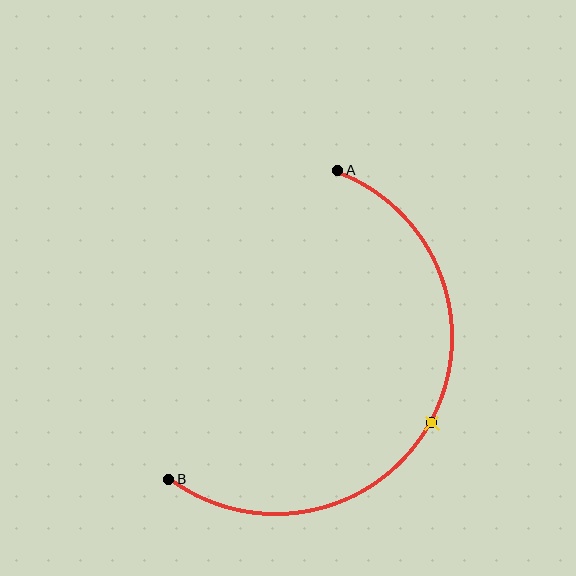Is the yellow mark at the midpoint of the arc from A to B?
Yes. The yellow mark lies on the arc at equal arc-length from both A and B — it is the arc midpoint.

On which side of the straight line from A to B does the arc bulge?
The arc bulges to the right of the straight line connecting A and B.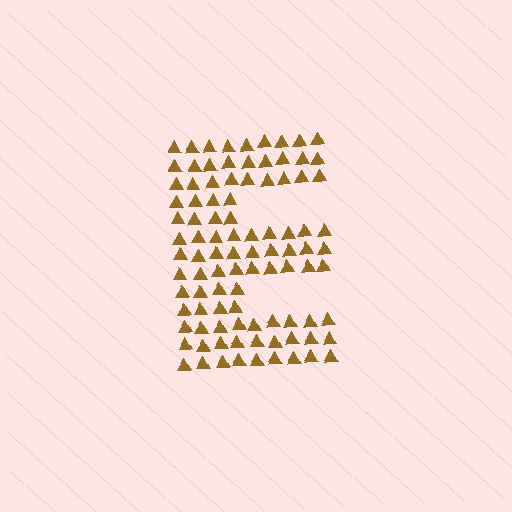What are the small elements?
The small elements are triangles.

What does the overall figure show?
The overall figure shows the letter E.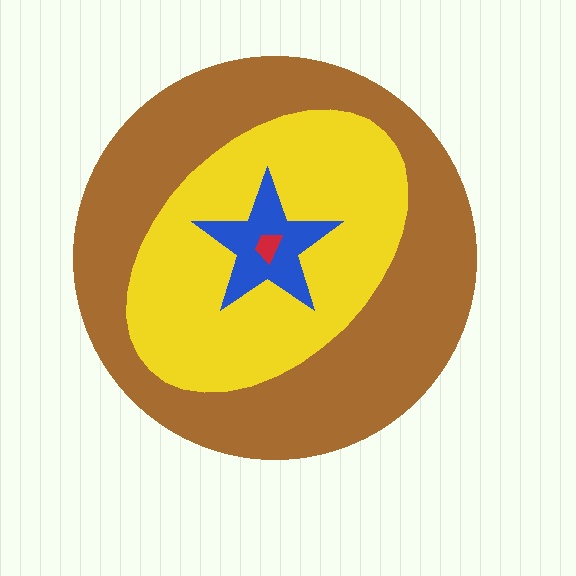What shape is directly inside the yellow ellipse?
The blue star.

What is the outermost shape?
The brown circle.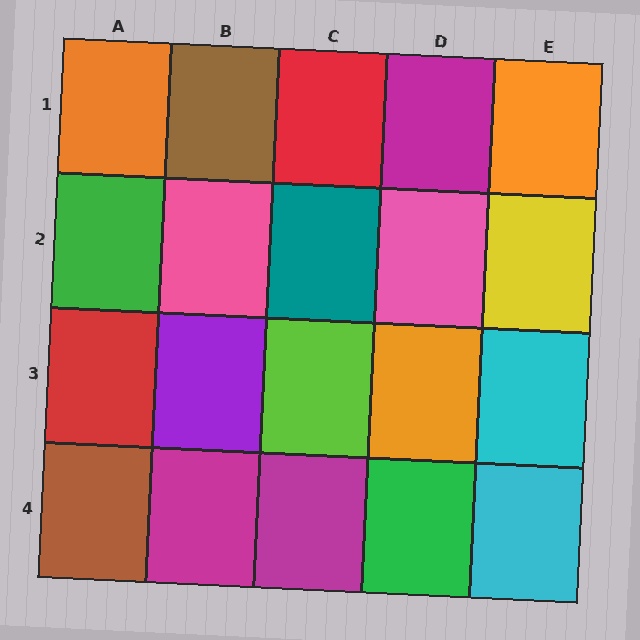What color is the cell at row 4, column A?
Brown.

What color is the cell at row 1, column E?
Orange.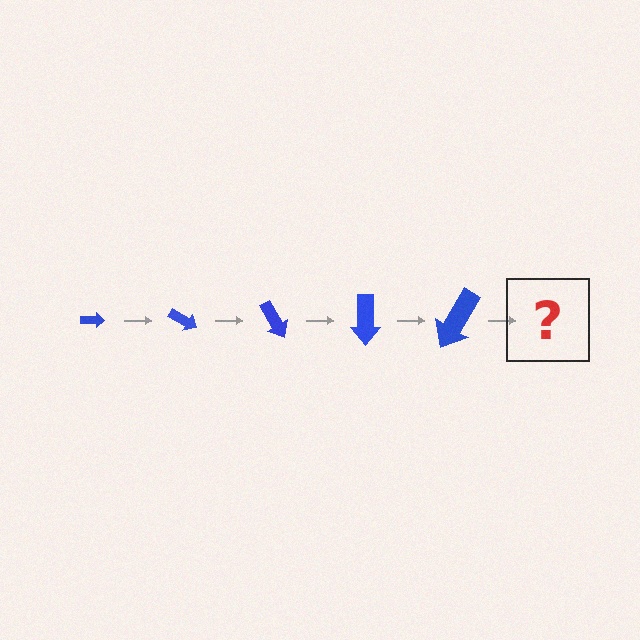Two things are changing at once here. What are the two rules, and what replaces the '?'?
The two rules are that the arrow grows larger each step and it rotates 30 degrees each step. The '?' should be an arrow, larger than the previous one and rotated 150 degrees from the start.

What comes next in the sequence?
The next element should be an arrow, larger than the previous one and rotated 150 degrees from the start.